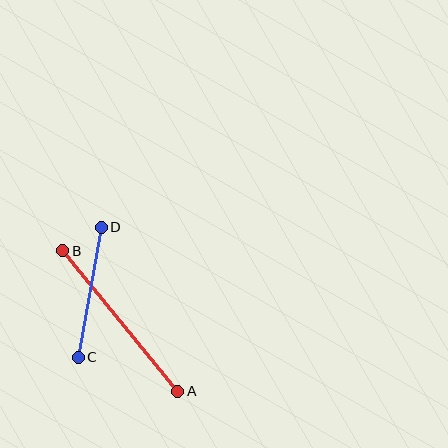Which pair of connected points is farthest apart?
Points A and B are farthest apart.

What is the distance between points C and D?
The distance is approximately 132 pixels.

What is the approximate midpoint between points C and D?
The midpoint is at approximately (90, 292) pixels.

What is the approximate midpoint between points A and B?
The midpoint is at approximately (120, 321) pixels.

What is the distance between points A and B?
The distance is approximately 182 pixels.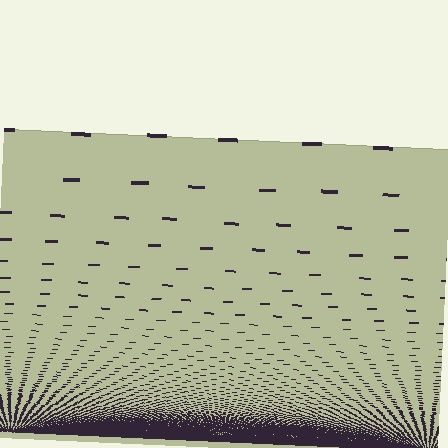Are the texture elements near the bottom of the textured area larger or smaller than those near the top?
Smaller. The gradient is inverted — elements near the bottom are smaller and denser.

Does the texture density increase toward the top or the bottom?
Density increases toward the bottom.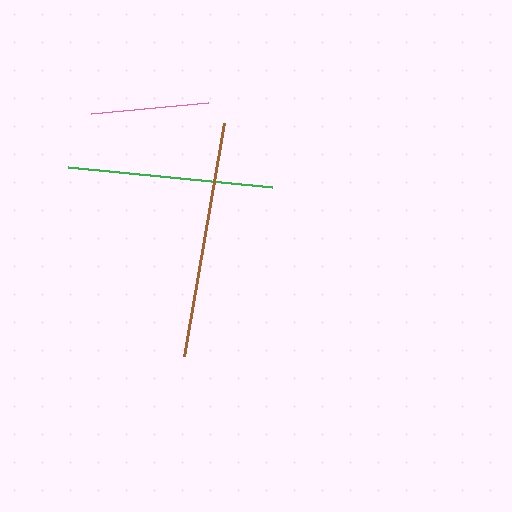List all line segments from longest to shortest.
From longest to shortest: brown, green, pink.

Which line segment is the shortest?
The pink line is the shortest at approximately 117 pixels.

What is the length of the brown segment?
The brown segment is approximately 237 pixels long.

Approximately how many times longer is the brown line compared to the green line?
The brown line is approximately 1.2 times the length of the green line.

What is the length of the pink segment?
The pink segment is approximately 117 pixels long.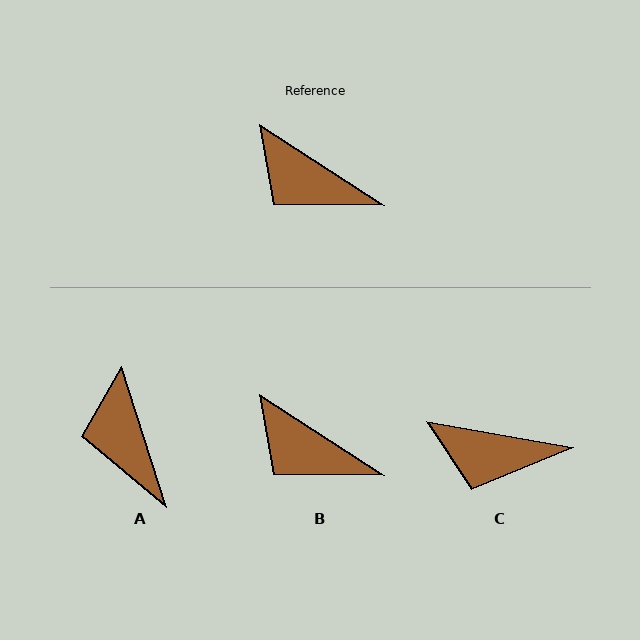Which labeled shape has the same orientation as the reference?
B.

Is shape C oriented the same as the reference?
No, it is off by about 23 degrees.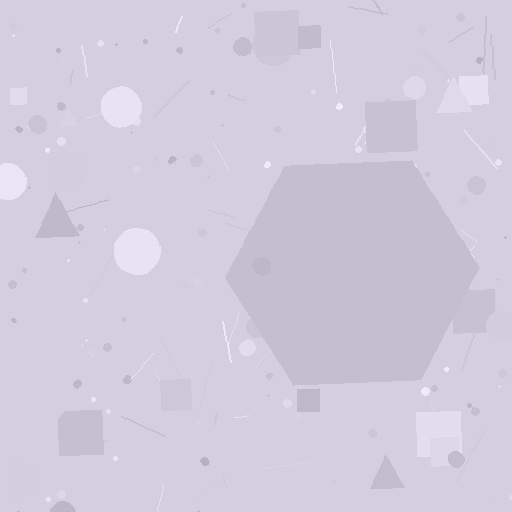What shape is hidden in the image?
A hexagon is hidden in the image.